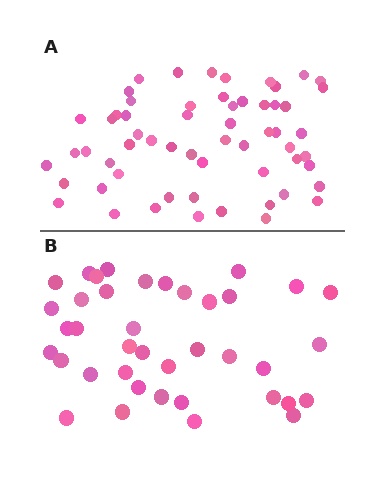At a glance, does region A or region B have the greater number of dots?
Region A (the top region) has more dots.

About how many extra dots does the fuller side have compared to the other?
Region A has approximately 20 more dots than region B.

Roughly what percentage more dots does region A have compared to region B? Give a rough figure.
About 50% more.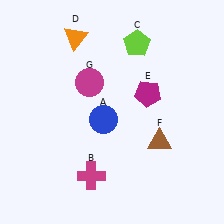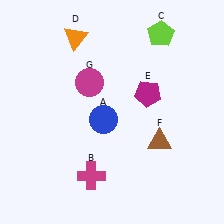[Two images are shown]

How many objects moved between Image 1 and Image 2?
1 object moved between the two images.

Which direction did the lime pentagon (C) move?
The lime pentagon (C) moved right.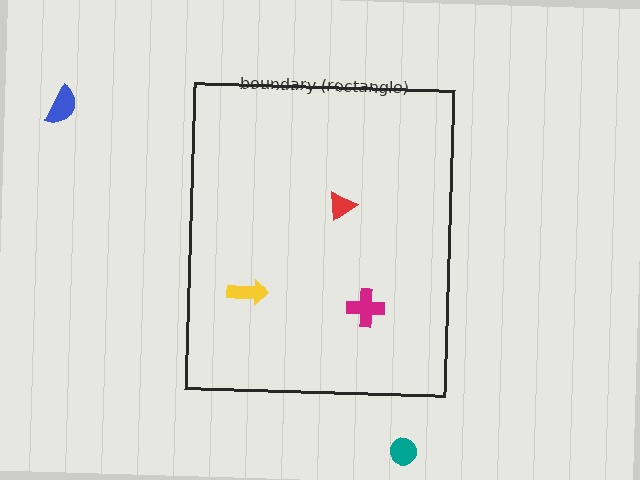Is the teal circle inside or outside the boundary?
Outside.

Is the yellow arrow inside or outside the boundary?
Inside.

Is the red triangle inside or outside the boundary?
Inside.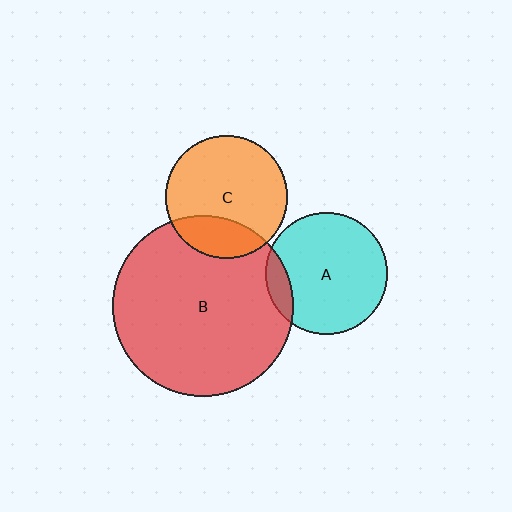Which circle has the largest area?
Circle B (red).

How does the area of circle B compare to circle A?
Approximately 2.2 times.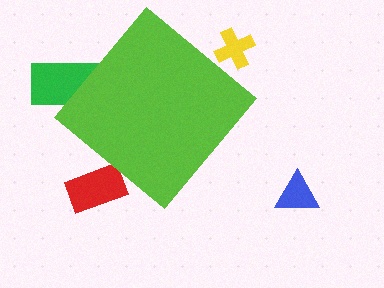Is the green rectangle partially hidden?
Yes, the green rectangle is partially hidden behind the lime diamond.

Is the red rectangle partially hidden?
Yes, the red rectangle is partially hidden behind the lime diamond.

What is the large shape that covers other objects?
A lime diamond.